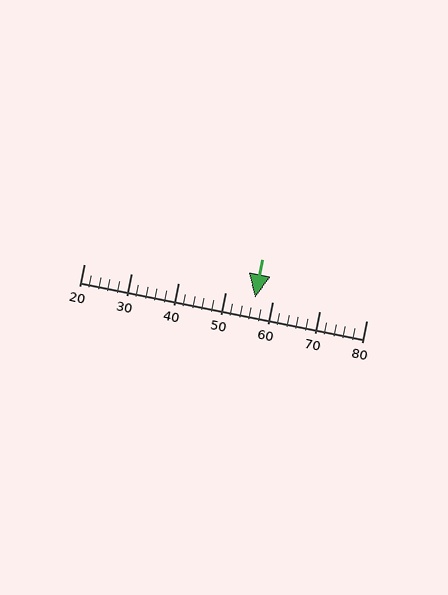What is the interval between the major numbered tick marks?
The major tick marks are spaced 10 units apart.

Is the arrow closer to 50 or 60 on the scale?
The arrow is closer to 60.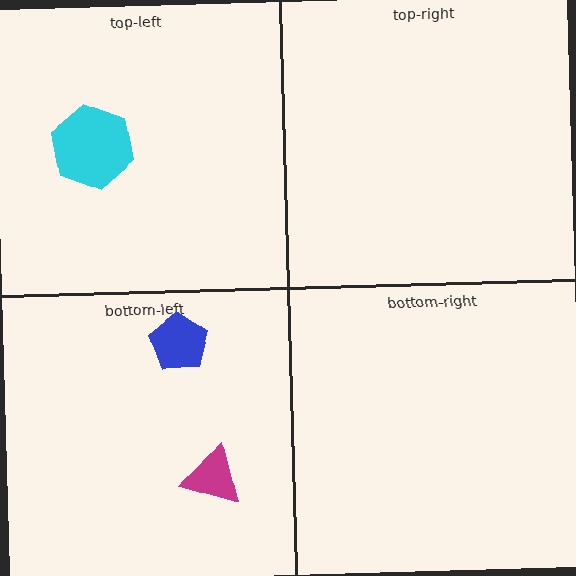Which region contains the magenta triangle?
The bottom-left region.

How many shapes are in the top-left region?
1.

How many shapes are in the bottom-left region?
2.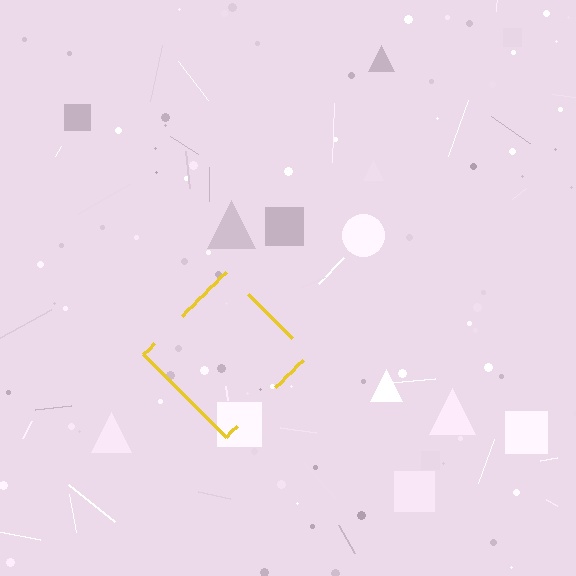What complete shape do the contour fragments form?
The contour fragments form a diamond.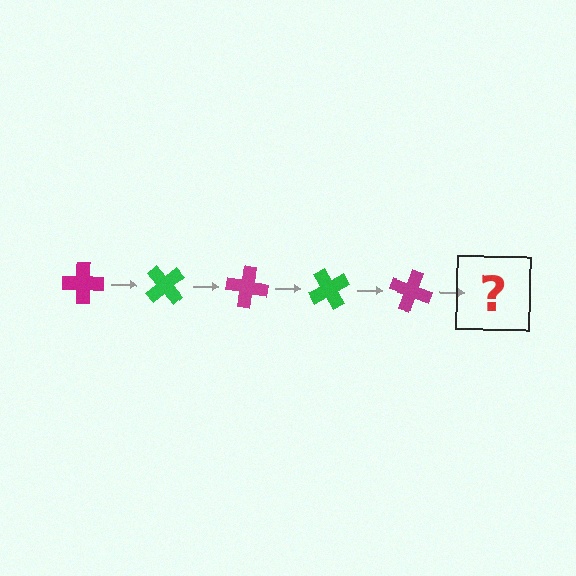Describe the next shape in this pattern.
It should be a green cross, rotated 250 degrees from the start.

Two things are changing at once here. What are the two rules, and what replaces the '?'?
The two rules are that it rotates 50 degrees each step and the color cycles through magenta and green. The '?' should be a green cross, rotated 250 degrees from the start.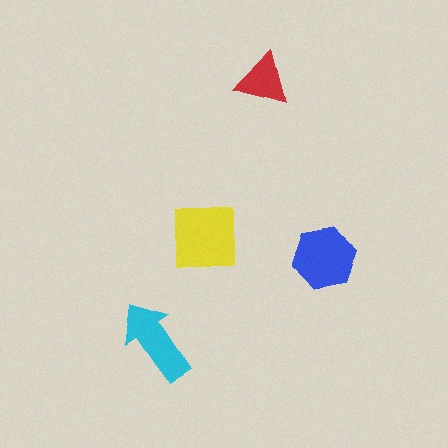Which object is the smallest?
The red triangle.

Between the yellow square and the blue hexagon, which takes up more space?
The yellow square.